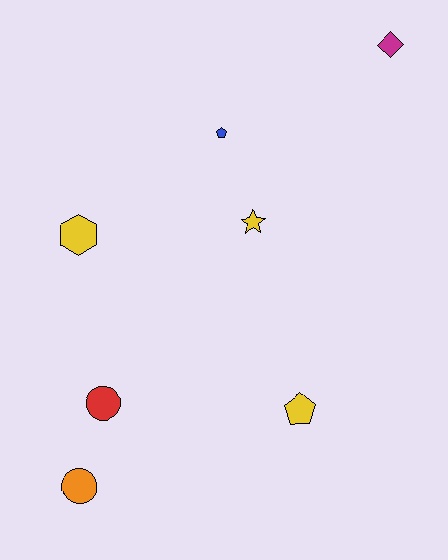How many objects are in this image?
There are 7 objects.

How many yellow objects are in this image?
There are 3 yellow objects.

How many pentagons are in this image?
There are 2 pentagons.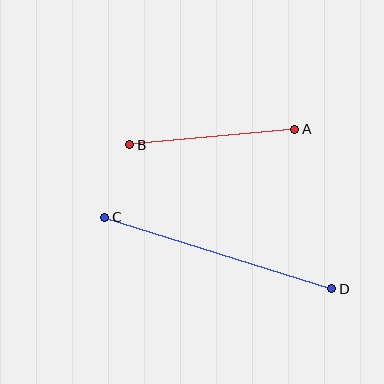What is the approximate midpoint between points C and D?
The midpoint is at approximately (218, 253) pixels.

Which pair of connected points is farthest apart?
Points C and D are farthest apart.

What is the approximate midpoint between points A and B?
The midpoint is at approximately (212, 137) pixels.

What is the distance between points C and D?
The distance is approximately 238 pixels.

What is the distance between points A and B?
The distance is approximately 166 pixels.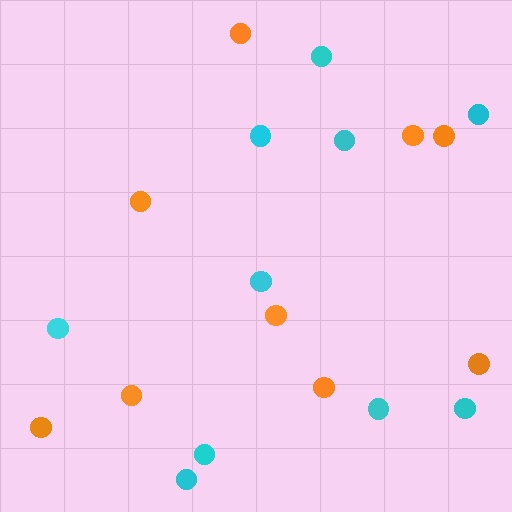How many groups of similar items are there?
There are 2 groups: one group of cyan circles (10) and one group of orange circles (9).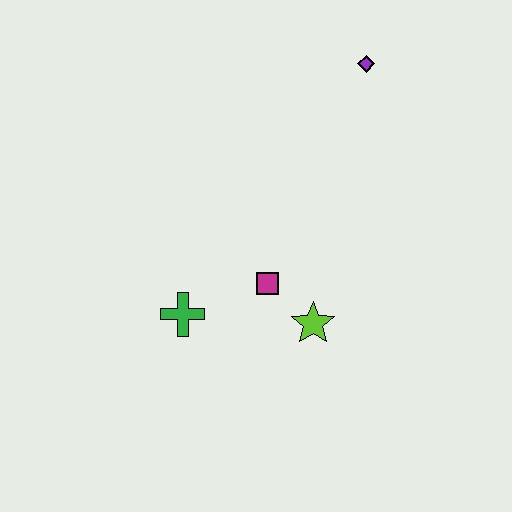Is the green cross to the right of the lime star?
No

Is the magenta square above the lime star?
Yes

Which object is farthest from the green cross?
The purple diamond is farthest from the green cross.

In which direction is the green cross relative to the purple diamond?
The green cross is below the purple diamond.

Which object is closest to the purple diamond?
The magenta square is closest to the purple diamond.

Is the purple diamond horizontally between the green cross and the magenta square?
No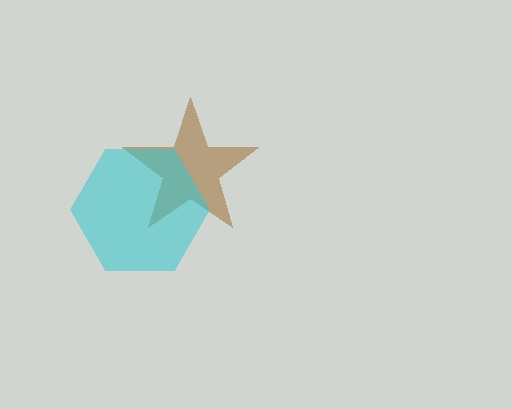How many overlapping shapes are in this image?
There are 2 overlapping shapes in the image.